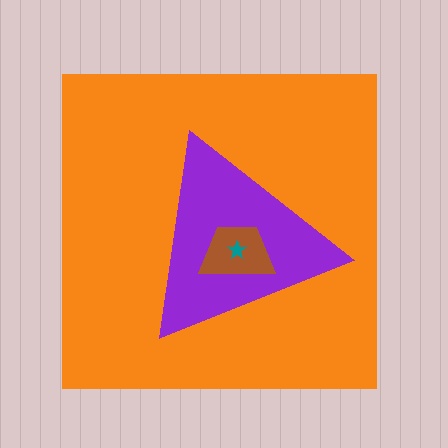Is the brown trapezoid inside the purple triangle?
Yes.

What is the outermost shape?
The orange square.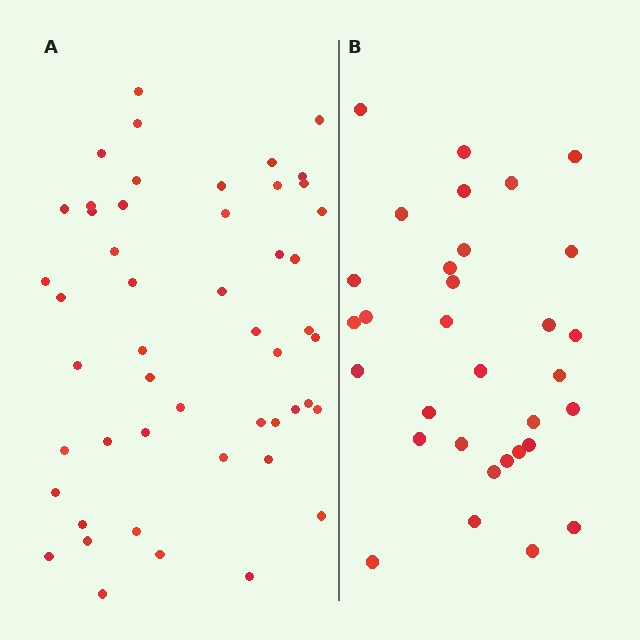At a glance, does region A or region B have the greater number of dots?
Region A (the left region) has more dots.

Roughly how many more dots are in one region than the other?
Region A has approximately 20 more dots than region B.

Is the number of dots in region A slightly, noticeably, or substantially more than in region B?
Region A has substantially more. The ratio is roughly 1.6 to 1.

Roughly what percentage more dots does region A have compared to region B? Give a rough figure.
About 55% more.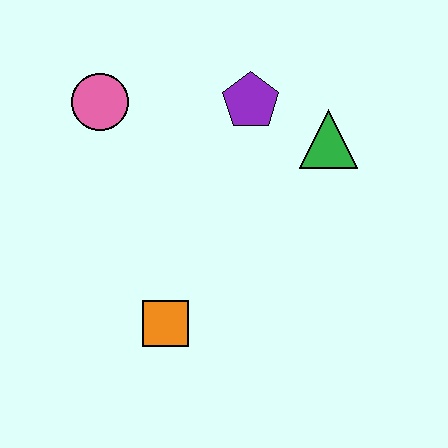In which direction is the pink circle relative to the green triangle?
The pink circle is to the left of the green triangle.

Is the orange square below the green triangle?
Yes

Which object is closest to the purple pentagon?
The green triangle is closest to the purple pentagon.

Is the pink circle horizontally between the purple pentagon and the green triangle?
No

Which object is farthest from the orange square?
The green triangle is farthest from the orange square.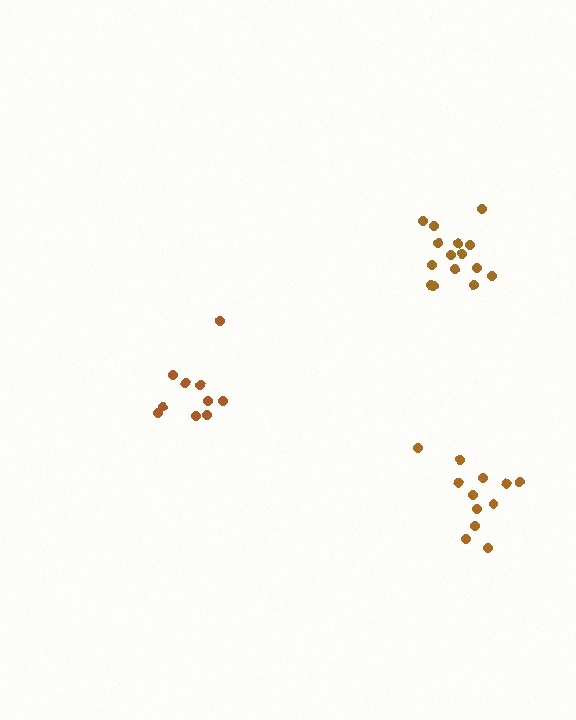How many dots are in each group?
Group 1: 12 dots, Group 2: 15 dots, Group 3: 10 dots (37 total).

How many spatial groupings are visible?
There are 3 spatial groupings.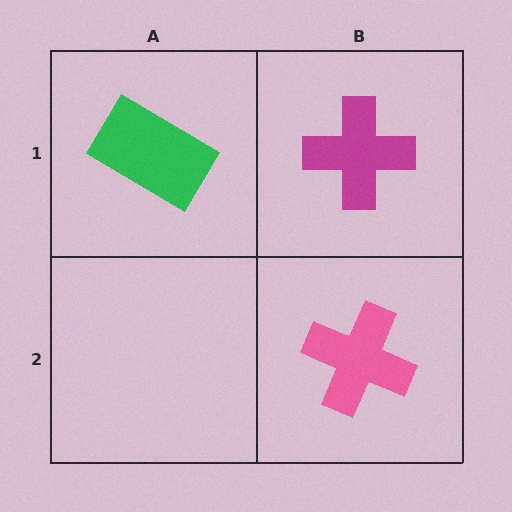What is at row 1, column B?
A magenta cross.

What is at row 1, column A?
A green rectangle.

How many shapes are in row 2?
1 shape.